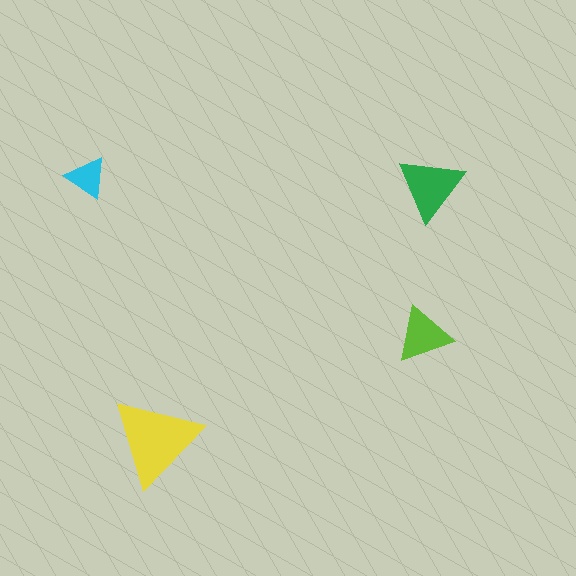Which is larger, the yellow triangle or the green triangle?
The yellow one.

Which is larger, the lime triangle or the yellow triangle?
The yellow one.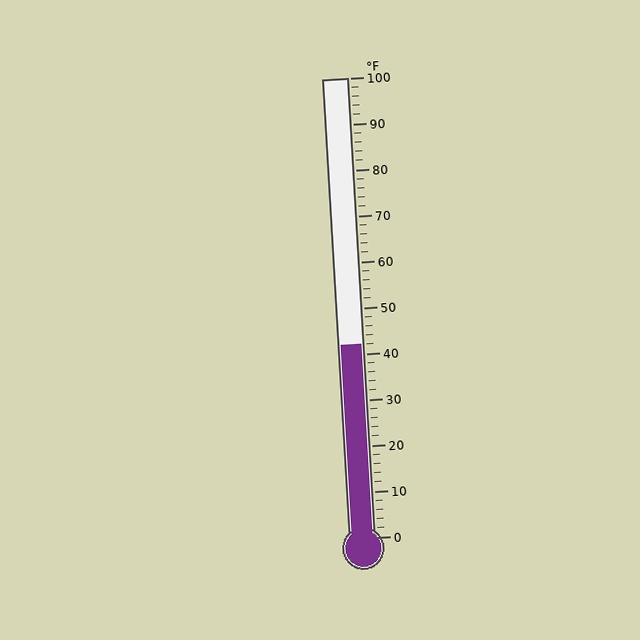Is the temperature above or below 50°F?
The temperature is below 50°F.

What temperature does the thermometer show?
The thermometer shows approximately 42°F.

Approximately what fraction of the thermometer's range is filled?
The thermometer is filled to approximately 40% of its range.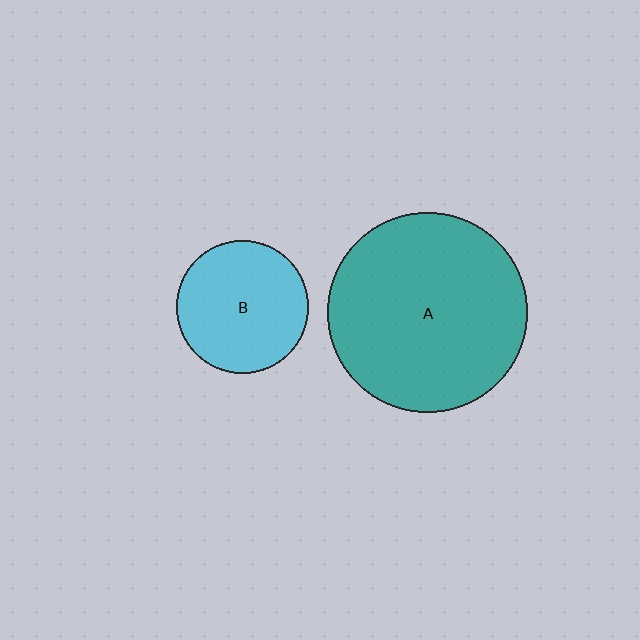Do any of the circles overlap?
No, none of the circles overlap.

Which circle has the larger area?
Circle A (teal).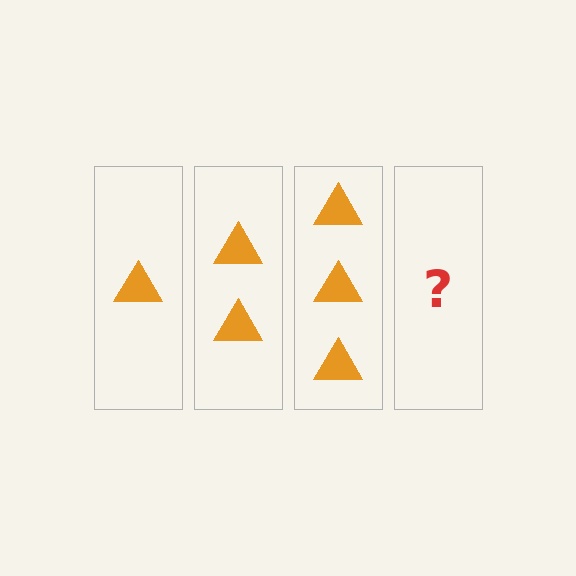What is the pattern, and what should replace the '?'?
The pattern is that each step adds one more triangle. The '?' should be 4 triangles.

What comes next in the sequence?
The next element should be 4 triangles.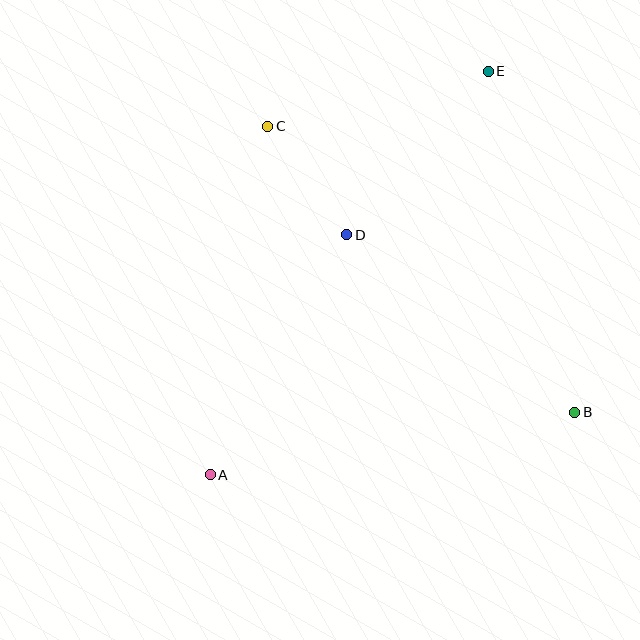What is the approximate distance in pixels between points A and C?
The distance between A and C is approximately 353 pixels.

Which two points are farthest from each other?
Points A and E are farthest from each other.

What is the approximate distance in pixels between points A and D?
The distance between A and D is approximately 276 pixels.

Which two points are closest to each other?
Points C and D are closest to each other.